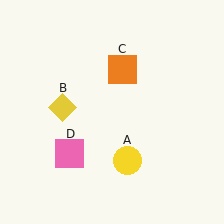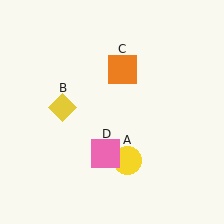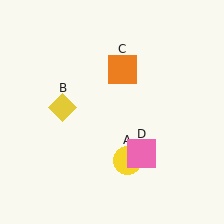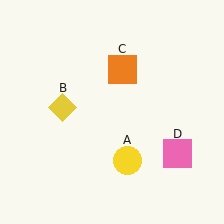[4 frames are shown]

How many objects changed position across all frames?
1 object changed position: pink square (object D).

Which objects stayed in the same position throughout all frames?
Yellow circle (object A) and yellow diamond (object B) and orange square (object C) remained stationary.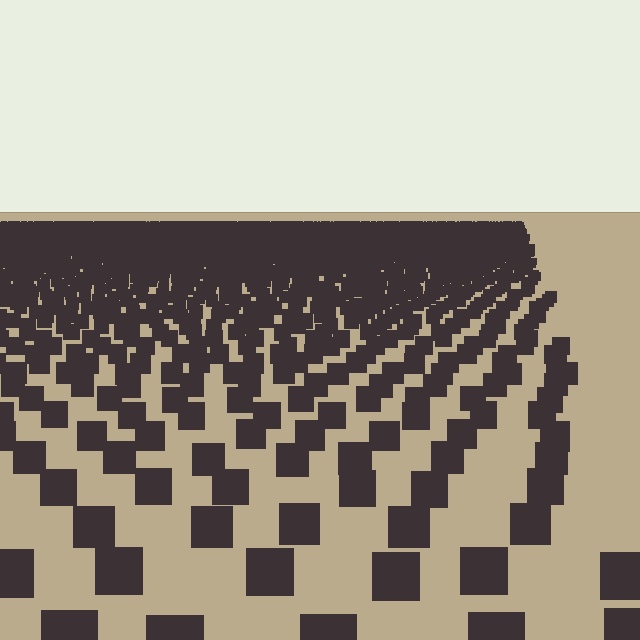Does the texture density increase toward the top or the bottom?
Density increases toward the top.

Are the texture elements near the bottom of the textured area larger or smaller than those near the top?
Larger. Near the bottom, elements are closer to the viewer and appear at a bigger on-screen size.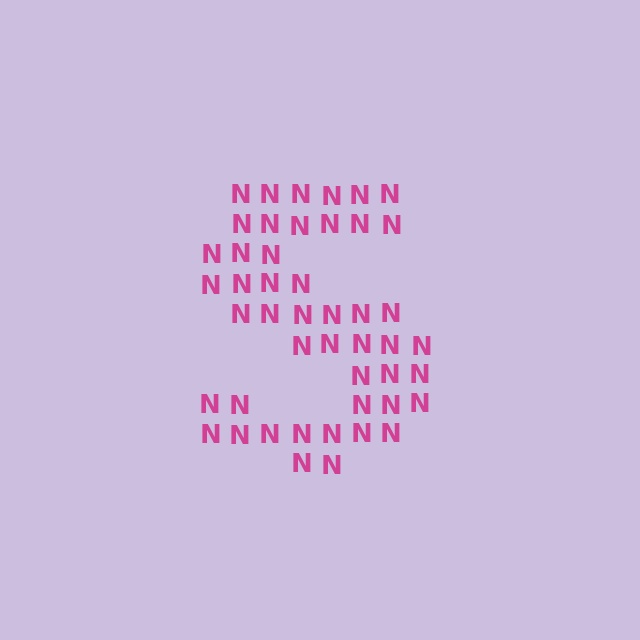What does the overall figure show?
The overall figure shows the letter S.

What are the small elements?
The small elements are letter N's.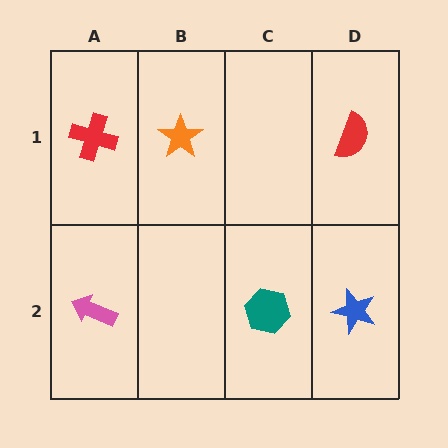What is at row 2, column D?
A blue star.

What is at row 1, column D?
A red semicircle.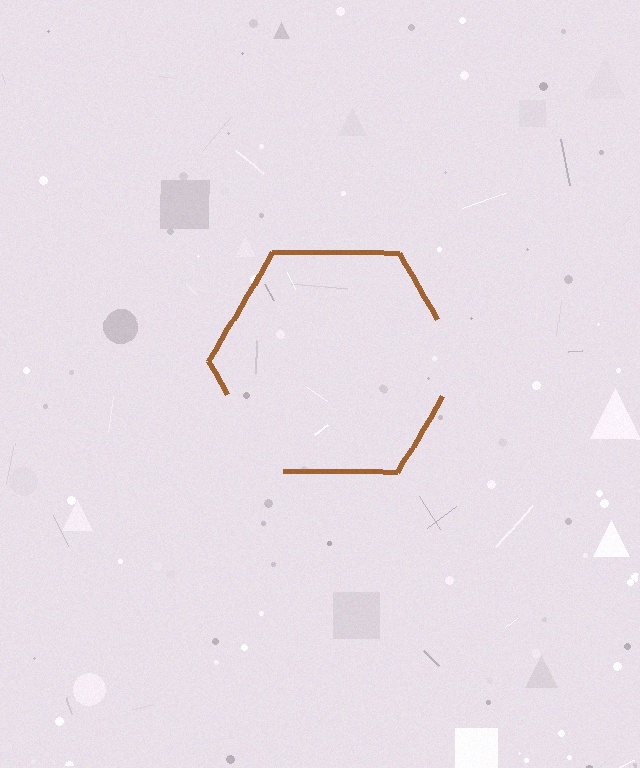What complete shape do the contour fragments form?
The contour fragments form a hexagon.